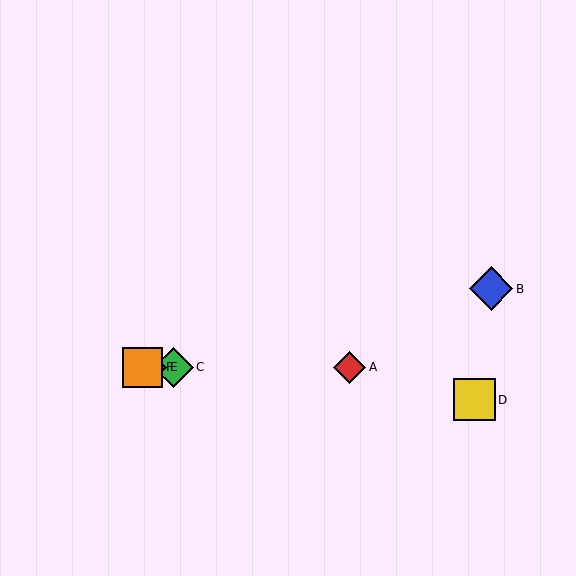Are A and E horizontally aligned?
Yes, both are at y≈367.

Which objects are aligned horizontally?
Objects A, C, E, F are aligned horizontally.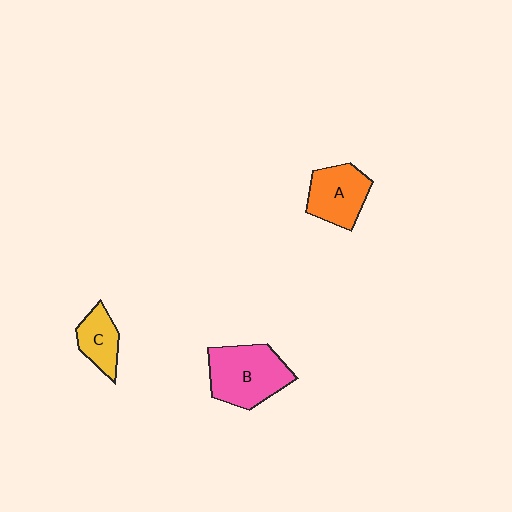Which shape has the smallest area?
Shape C (yellow).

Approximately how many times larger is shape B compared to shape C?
Approximately 1.9 times.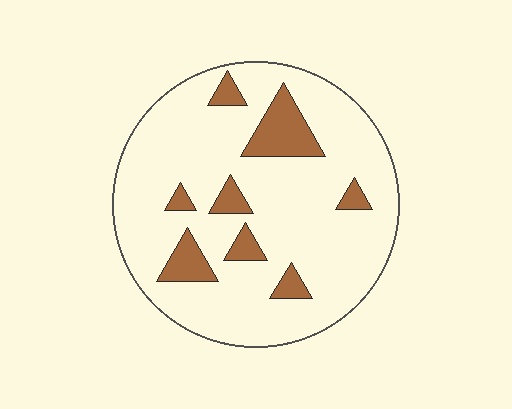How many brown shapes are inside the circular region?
8.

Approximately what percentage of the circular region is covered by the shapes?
Approximately 15%.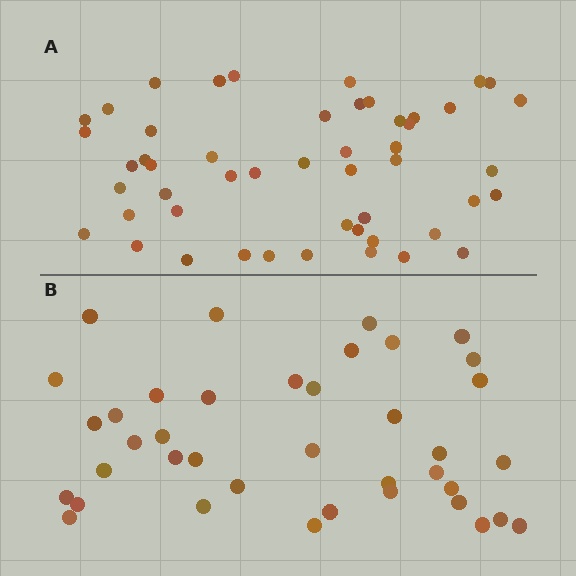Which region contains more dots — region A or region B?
Region A (the top region) has more dots.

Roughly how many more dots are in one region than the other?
Region A has roughly 12 or so more dots than region B.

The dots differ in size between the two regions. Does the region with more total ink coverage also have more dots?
No. Region B has more total ink coverage because its dots are larger, but region A actually contains more individual dots. Total area can be misleading — the number of items is what matters here.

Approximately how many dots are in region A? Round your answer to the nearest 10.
About 50 dots.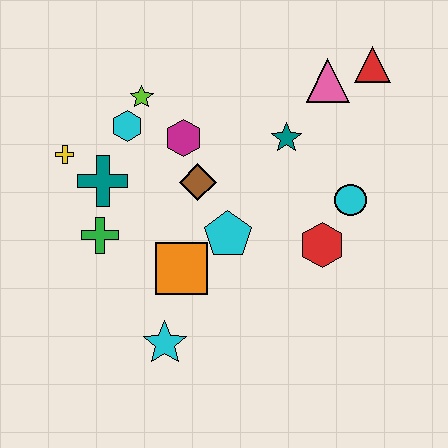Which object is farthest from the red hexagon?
The yellow cross is farthest from the red hexagon.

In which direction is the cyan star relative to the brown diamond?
The cyan star is below the brown diamond.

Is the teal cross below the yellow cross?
Yes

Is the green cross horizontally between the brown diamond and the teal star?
No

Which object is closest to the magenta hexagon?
The brown diamond is closest to the magenta hexagon.